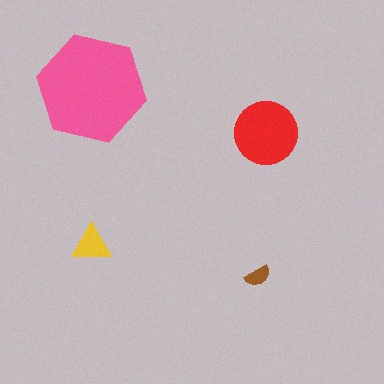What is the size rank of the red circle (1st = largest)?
2nd.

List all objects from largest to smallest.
The pink hexagon, the red circle, the yellow triangle, the brown semicircle.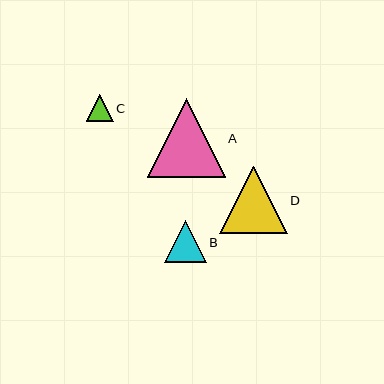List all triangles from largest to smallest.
From largest to smallest: A, D, B, C.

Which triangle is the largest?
Triangle A is the largest with a size of approximately 78 pixels.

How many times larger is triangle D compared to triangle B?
Triangle D is approximately 1.6 times the size of triangle B.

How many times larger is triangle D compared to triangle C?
Triangle D is approximately 2.5 times the size of triangle C.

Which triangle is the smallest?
Triangle C is the smallest with a size of approximately 26 pixels.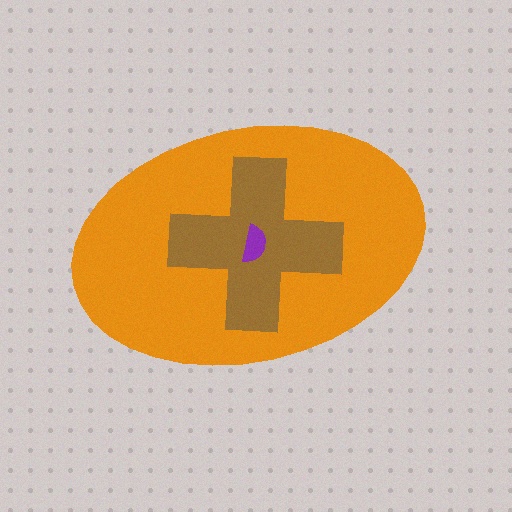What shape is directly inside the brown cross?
The purple semicircle.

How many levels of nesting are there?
3.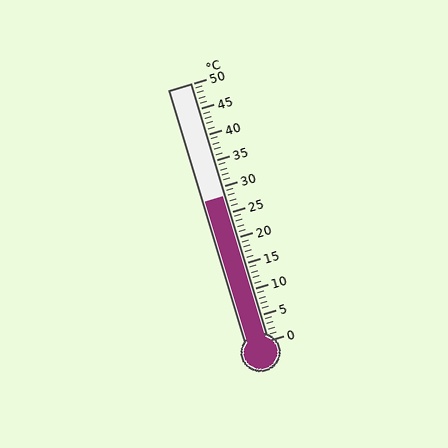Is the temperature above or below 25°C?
The temperature is above 25°C.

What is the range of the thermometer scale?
The thermometer scale ranges from 0°C to 50°C.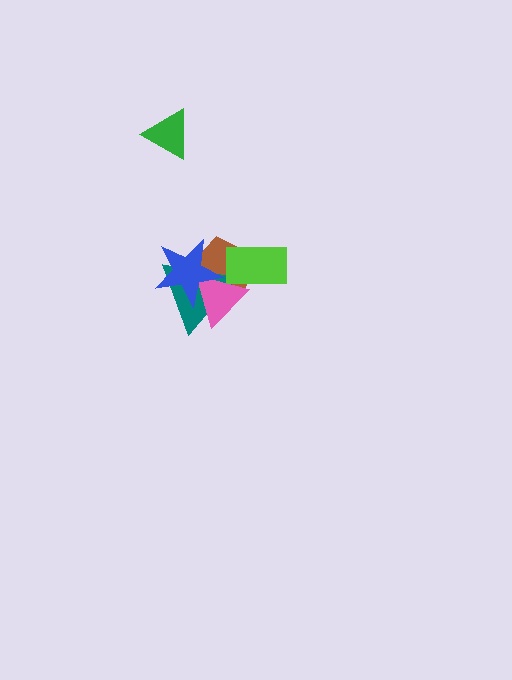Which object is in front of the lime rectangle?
The pink triangle is in front of the lime rectangle.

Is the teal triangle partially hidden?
Yes, it is partially covered by another shape.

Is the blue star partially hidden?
No, no other shape covers it.